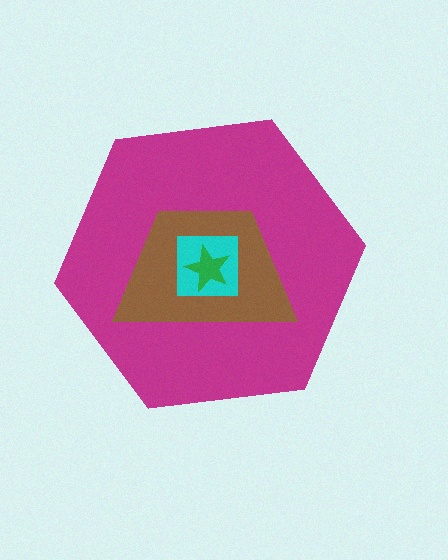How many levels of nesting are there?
4.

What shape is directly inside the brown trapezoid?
The cyan square.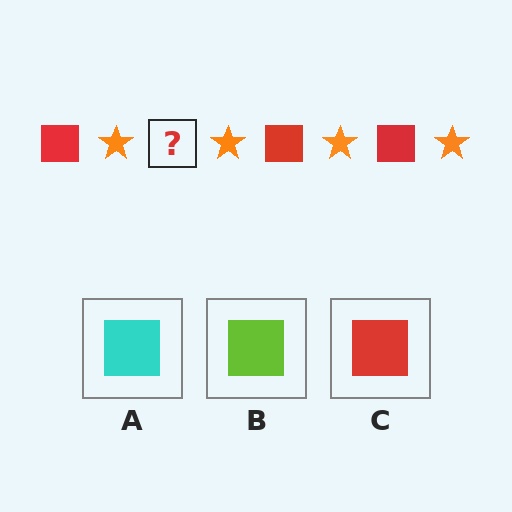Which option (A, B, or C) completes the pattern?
C.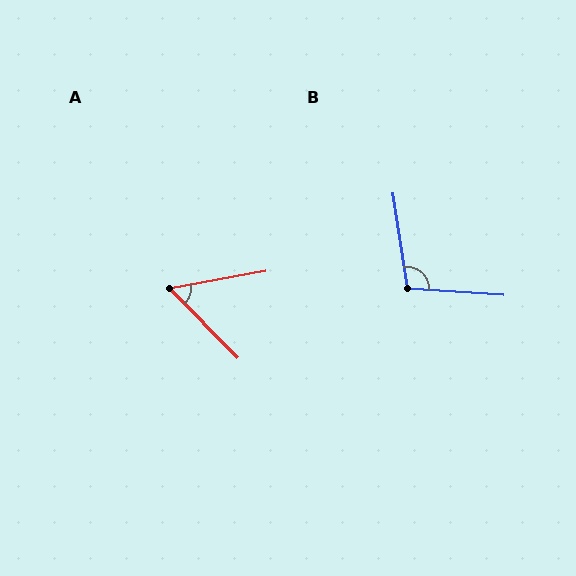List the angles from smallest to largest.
A (56°), B (102°).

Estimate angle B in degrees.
Approximately 102 degrees.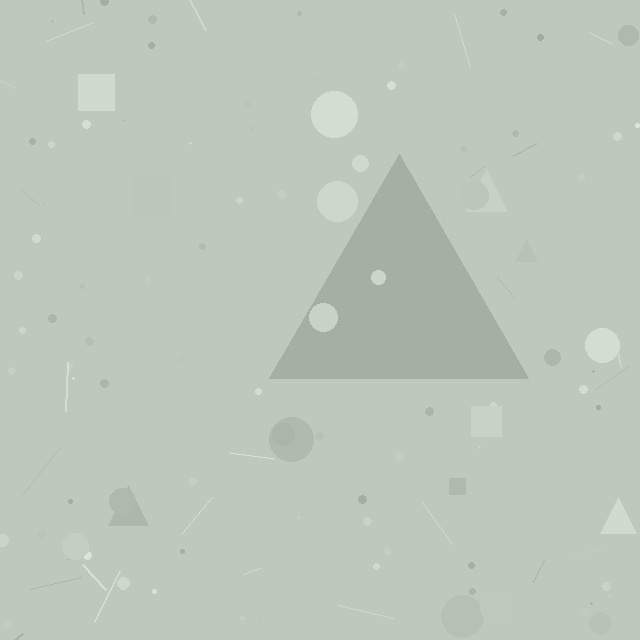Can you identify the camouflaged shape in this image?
The camouflaged shape is a triangle.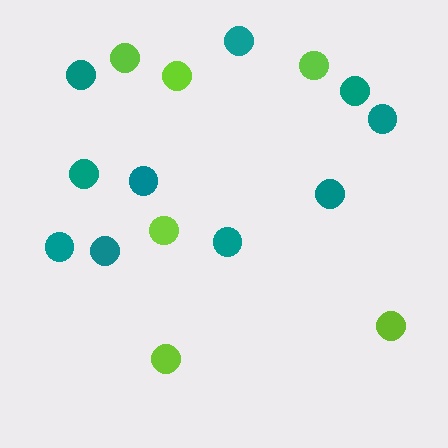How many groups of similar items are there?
There are 2 groups: one group of lime circles (6) and one group of teal circles (10).